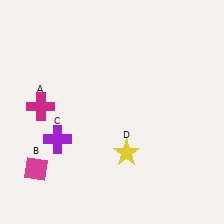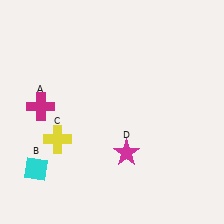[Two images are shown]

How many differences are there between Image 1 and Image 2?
There are 3 differences between the two images.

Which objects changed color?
B changed from magenta to cyan. C changed from purple to yellow. D changed from yellow to magenta.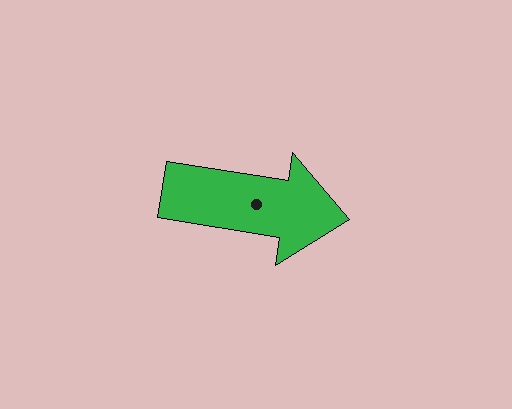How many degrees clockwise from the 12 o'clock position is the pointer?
Approximately 99 degrees.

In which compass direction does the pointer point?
East.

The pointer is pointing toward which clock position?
Roughly 3 o'clock.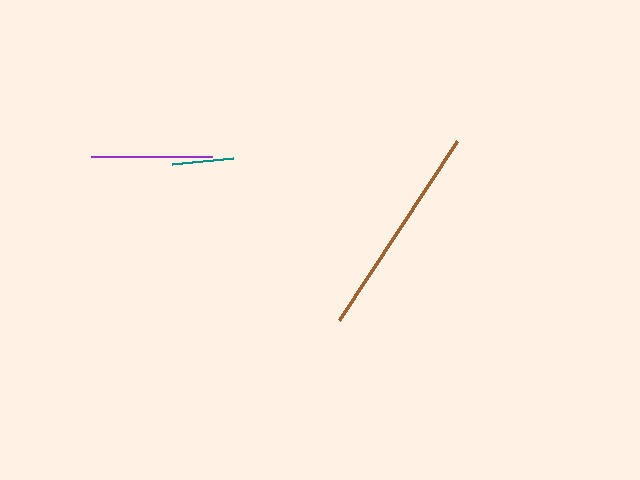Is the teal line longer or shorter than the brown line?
The brown line is longer than the teal line.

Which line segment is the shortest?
The teal line is the shortest at approximately 61 pixels.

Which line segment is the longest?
The brown line is the longest at approximately 214 pixels.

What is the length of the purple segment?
The purple segment is approximately 120 pixels long.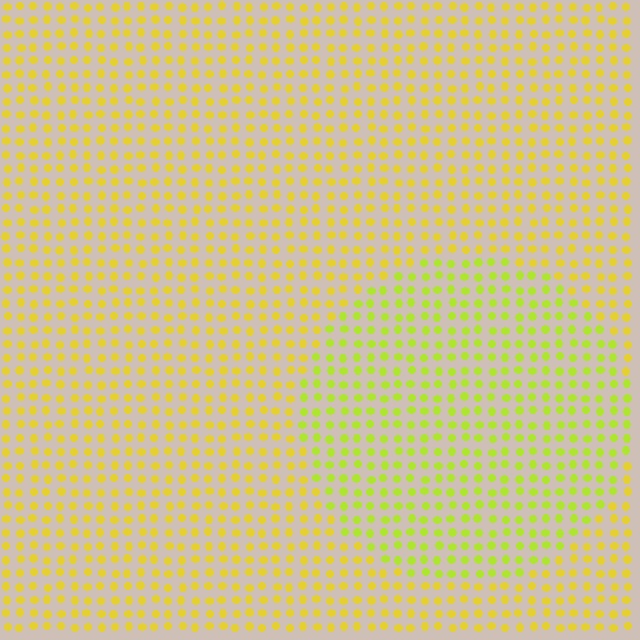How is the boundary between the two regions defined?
The boundary is defined purely by a slight shift in hue (about 26 degrees). Spacing, size, and orientation are identical on both sides.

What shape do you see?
I see a circle.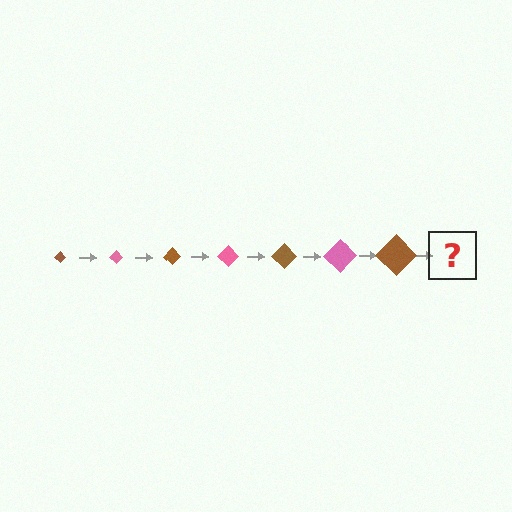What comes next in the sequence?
The next element should be a pink diamond, larger than the previous one.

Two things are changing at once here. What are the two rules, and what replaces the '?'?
The two rules are that the diamond grows larger each step and the color cycles through brown and pink. The '?' should be a pink diamond, larger than the previous one.